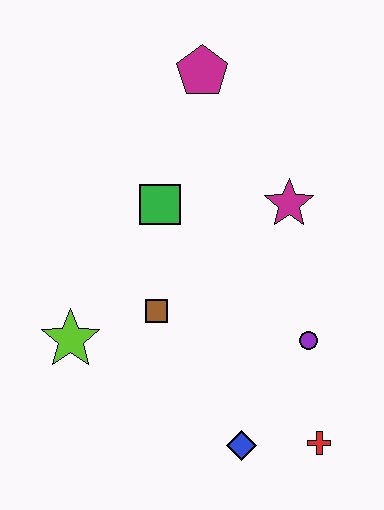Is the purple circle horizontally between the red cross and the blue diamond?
Yes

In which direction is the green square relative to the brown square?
The green square is above the brown square.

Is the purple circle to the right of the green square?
Yes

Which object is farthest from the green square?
The red cross is farthest from the green square.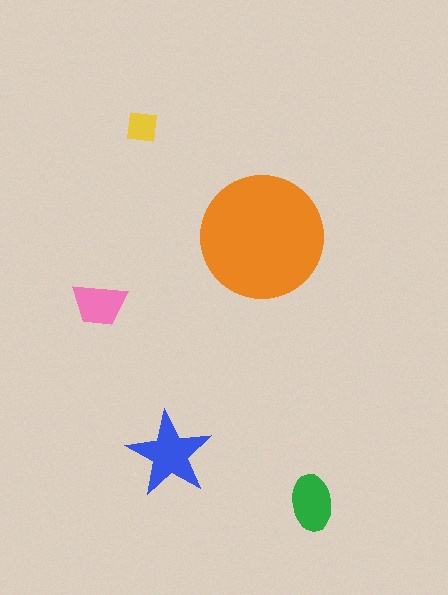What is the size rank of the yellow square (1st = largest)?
5th.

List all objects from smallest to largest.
The yellow square, the pink trapezoid, the green ellipse, the blue star, the orange circle.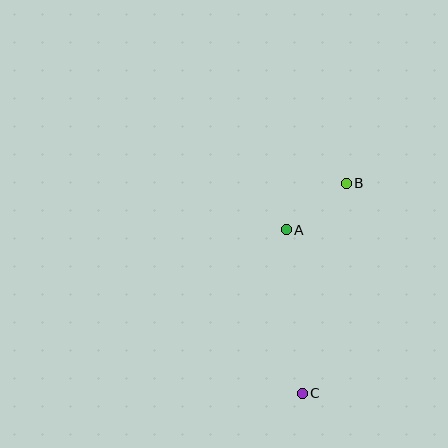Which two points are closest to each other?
Points A and B are closest to each other.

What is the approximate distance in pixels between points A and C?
The distance between A and C is approximately 165 pixels.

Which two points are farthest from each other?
Points B and C are farthest from each other.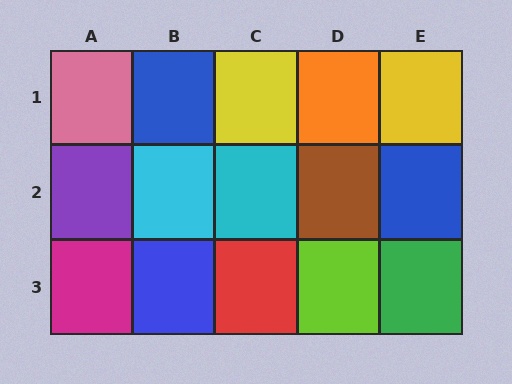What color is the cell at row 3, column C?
Red.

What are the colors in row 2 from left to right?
Purple, cyan, cyan, brown, blue.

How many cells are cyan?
2 cells are cyan.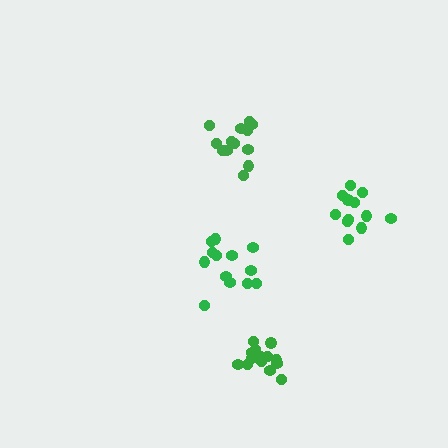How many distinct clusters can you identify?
There are 4 distinct clusters.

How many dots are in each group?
Group 1: 12 dots, Group 2: 13 dots, Group 3: 13 dots, Group 4: 14 dots (52 total).